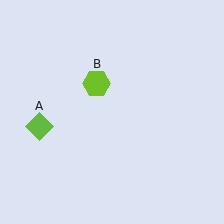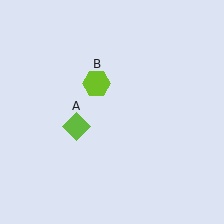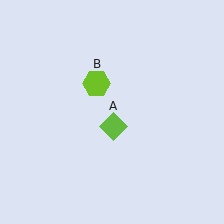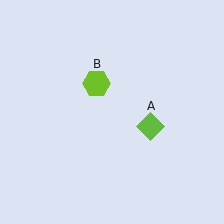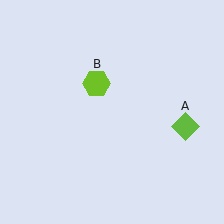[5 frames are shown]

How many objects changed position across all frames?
1 object changed position: lime diamond (object A).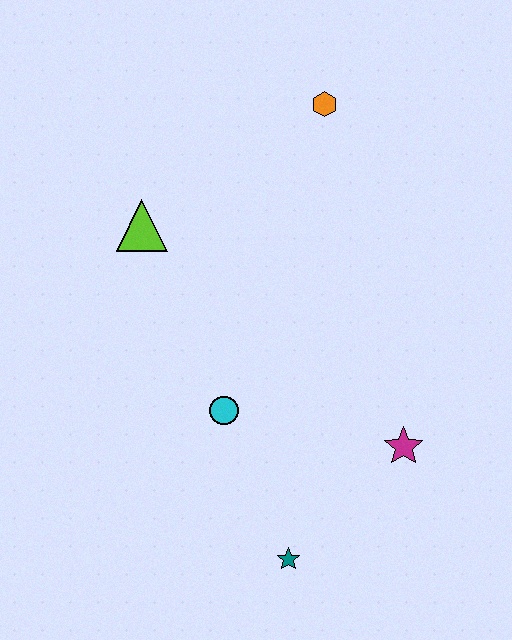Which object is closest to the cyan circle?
The teal star is closest to the cyan circle.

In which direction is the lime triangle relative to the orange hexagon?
The lime triangle is to the left of the orange hexagon.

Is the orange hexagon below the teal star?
No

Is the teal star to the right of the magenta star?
No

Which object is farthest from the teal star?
The orange hexagon is farthest from the teal star.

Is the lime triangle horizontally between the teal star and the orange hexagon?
No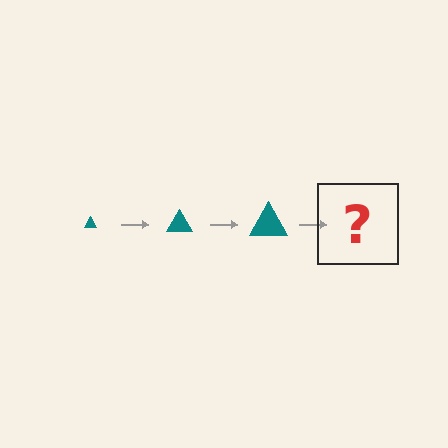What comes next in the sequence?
The next element should be a teal triangle, larger than the previous one.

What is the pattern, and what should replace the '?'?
The pattern is that the triangle gets progressively larger each step. The '?' should be a teal triangle, larger than the previous one.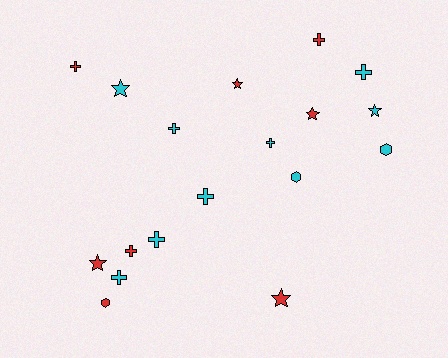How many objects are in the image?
There are 18 objects.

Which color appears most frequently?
Cyan, with 10 objects.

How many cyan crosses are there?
There are 6 cyan crosses.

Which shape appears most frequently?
Cross, with 9 objects.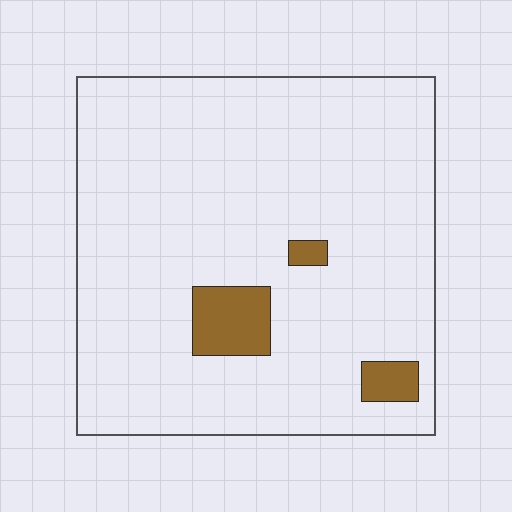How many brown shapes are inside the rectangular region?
3.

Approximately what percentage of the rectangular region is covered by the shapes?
Approximately 5%.